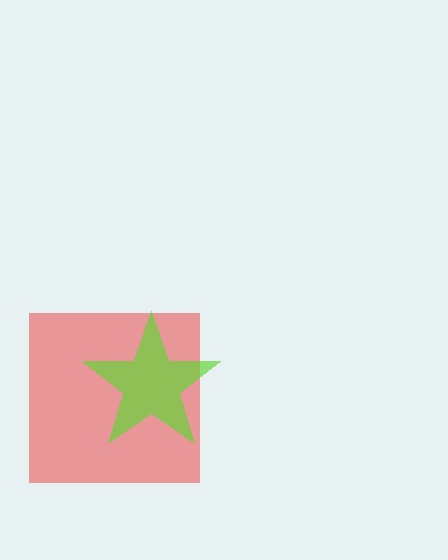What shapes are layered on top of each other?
The layered shapes are: a red square, a lime star.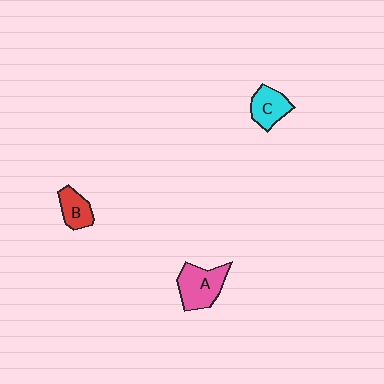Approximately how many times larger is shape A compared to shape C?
Approximately 1.4 times.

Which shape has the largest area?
Shape A (pink).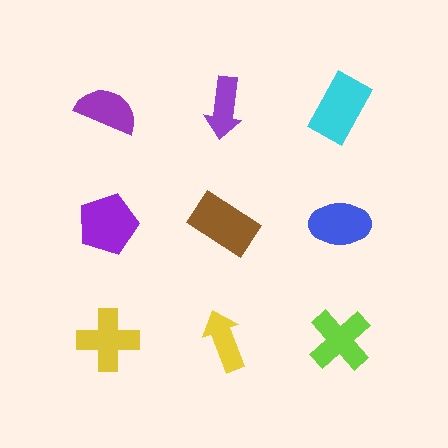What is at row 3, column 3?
A lime cross.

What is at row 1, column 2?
A purple arrow.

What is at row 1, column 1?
A purple semicircle.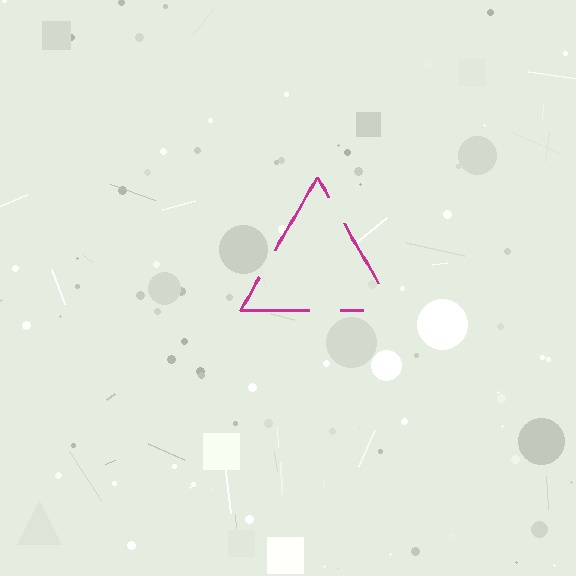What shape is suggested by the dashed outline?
The dashed outline suggests a triangle.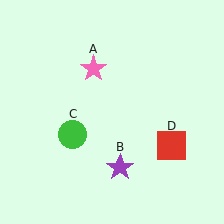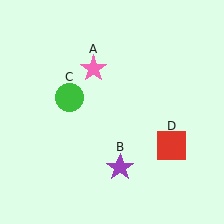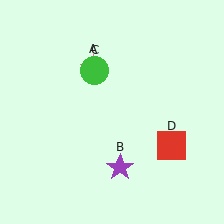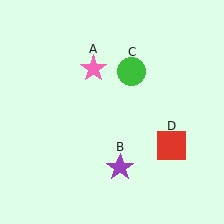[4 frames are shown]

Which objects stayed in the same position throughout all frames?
Pink star (object A) and purple star (object B) and red square (object D) remained stationary.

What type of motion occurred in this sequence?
The green circle (object C) rotated clockwise around the center of the scene.